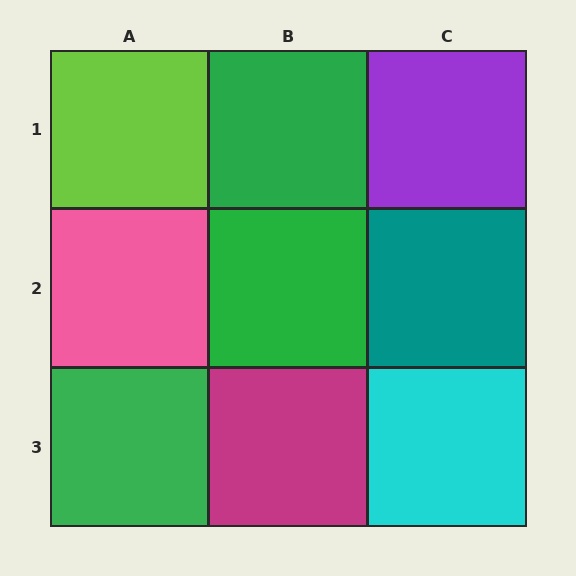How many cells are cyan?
1 cell is cyan.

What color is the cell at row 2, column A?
Pink.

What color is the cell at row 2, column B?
Green.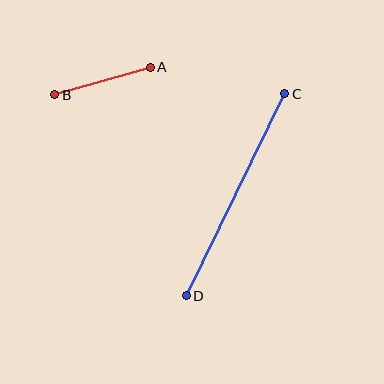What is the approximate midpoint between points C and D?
The midpoint is at approximately (235, 195) pixels.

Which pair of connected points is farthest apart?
Points C and D are farthest apart.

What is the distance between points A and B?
The distance is approximately 100 pixels.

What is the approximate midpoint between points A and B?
The midpoint is at approximately (102, 81) pixels.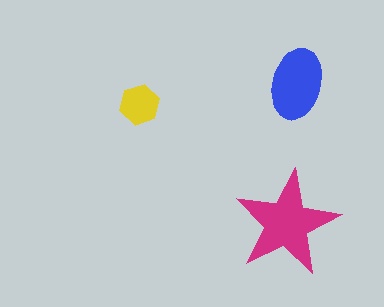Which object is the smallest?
The yellow hexagon.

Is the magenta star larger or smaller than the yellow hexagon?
Larger.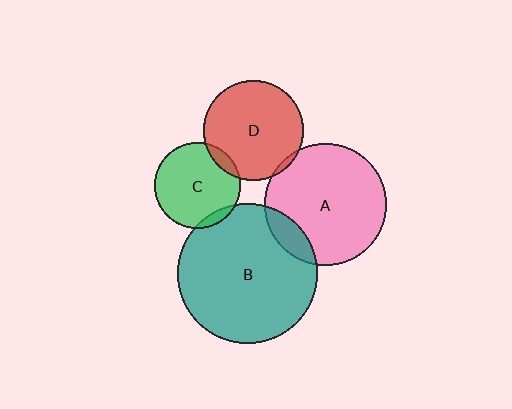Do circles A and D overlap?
Yes.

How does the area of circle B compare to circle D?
Approximately 1.9 times.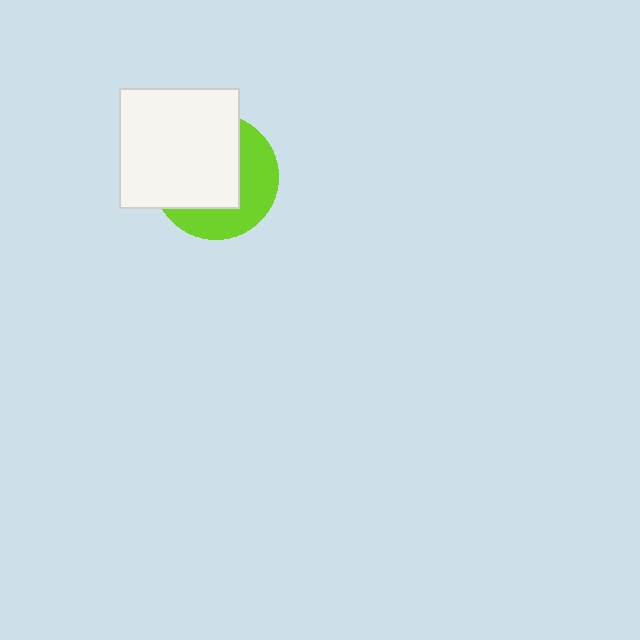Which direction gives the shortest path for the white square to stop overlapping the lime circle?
Moving toward the upper-left gives the shortest separation.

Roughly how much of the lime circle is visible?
A small part of it is visible (roughly 42%).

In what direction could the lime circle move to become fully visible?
The lime circle could move toward the lower-right. That would shift it out from behind the white square entirely.